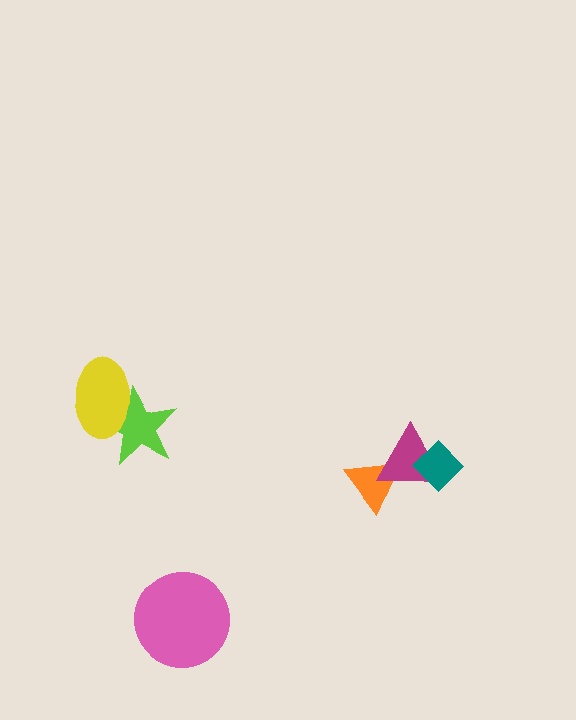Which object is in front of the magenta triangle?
The teal diamond is in front of the magenta triangle.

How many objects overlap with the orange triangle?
1 object overlaps with the orange triangle.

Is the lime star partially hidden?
Yes, it is partially covered by another shape.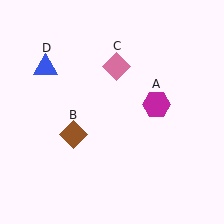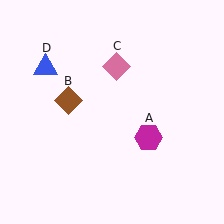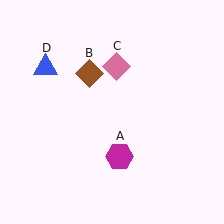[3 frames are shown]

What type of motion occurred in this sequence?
The magenta hexagon (object A), brown diamond (object B) rotated clockwise around the center of the scene.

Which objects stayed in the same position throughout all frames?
Pink diamond (object C) and blue triangle (object D) remained stationary.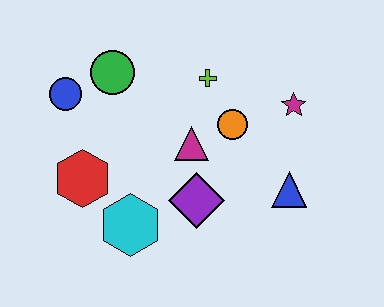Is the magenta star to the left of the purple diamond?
No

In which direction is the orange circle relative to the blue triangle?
The orange circle is above the blue triangle.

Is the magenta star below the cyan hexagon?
No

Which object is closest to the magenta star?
The orange circle is closest to the magenta star.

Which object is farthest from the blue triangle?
The blue circle is farthest from the blue triangle.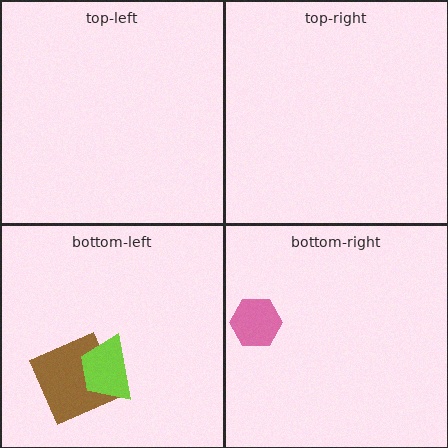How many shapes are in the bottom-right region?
1.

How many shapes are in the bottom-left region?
2.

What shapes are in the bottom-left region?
The brown square, the lime trapezoid.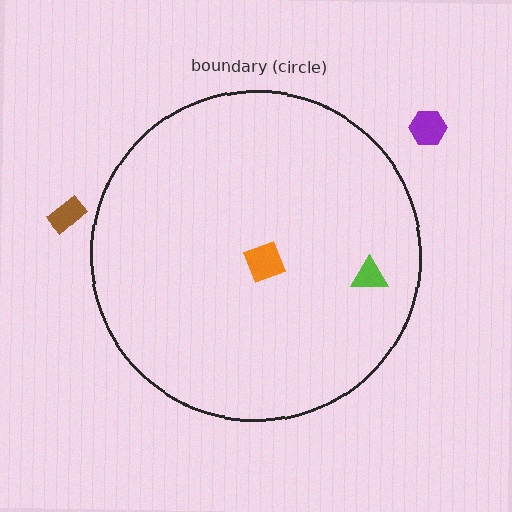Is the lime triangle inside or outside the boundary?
Inside.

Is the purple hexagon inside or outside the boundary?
Outside.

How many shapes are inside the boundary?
2 inside, 2 outside.